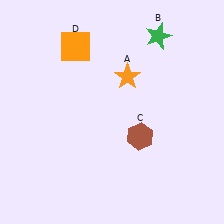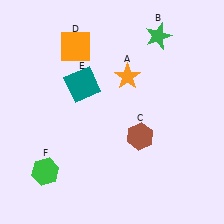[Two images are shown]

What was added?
A teal square (E), a green hexagon (F) were added in Image 2.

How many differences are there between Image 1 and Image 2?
There are 2 differences between the two images.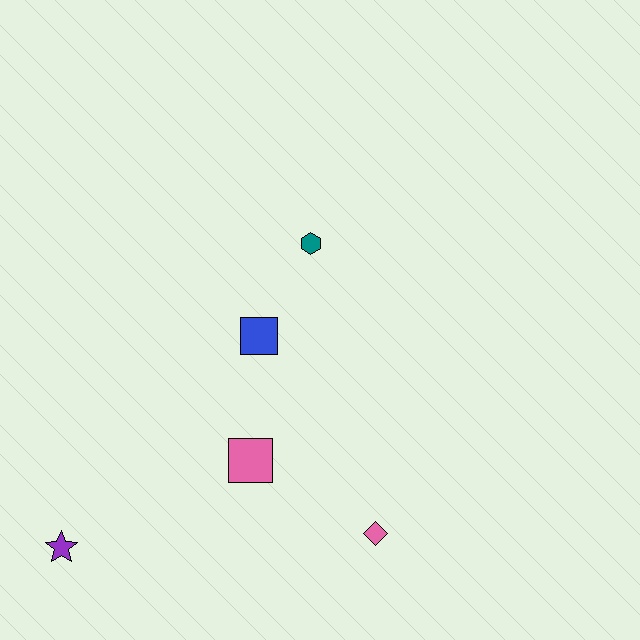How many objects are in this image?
There are 5 objects.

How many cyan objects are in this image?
There are no cyan objects.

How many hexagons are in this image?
There is 1 hexagon.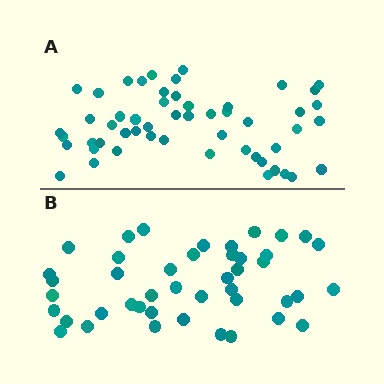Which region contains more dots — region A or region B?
Region A (the top region) has more dots.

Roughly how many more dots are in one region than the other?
Region A has roughly 8 or so more dots than region B.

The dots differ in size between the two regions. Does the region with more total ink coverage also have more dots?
No. Region B has more total ink coverage because its dots are larger, but region A actually contains more individual dots. Total area can be misleading — the number of items is what matters here.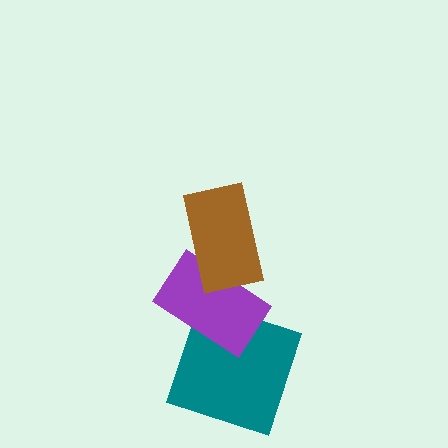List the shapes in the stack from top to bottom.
From top to bottom: the brown rectangle, the purple rectangle, the teal square.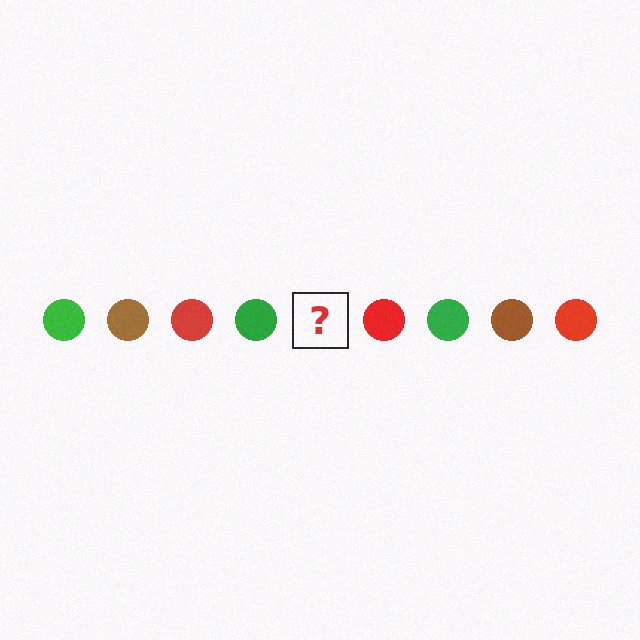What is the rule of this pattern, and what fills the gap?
The rule is that the pattern cycles through green, brown, red circles. The gap should be filled with a brown circle.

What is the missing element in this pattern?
The missing element is a brown circle.